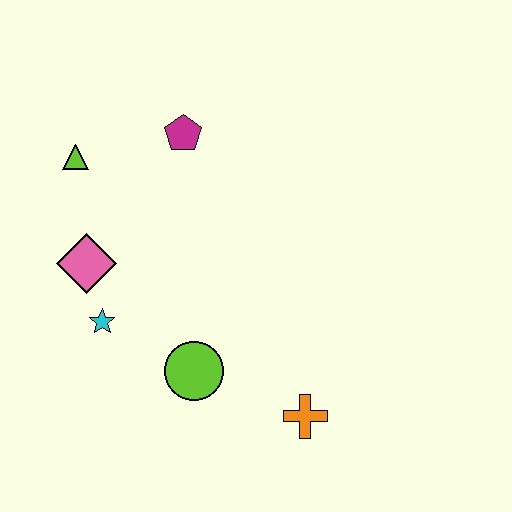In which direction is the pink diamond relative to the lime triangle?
The pink diamond is below the lime triangle.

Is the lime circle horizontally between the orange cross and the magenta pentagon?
Yes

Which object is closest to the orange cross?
The lime circle is closest to the orange cross.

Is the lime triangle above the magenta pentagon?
No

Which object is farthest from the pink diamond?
The orange cross is farthest from the pink diamond.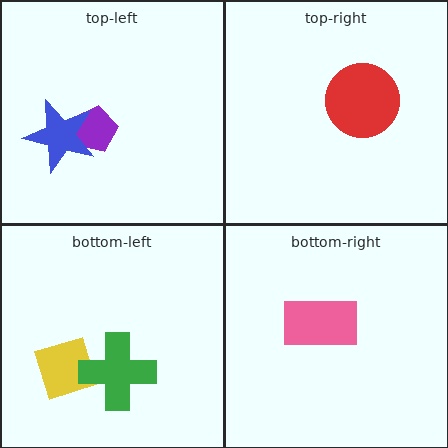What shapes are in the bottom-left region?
The yellow square, the green cross.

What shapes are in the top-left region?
The purple pentagon, the blue star.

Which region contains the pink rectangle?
The bottom-right region.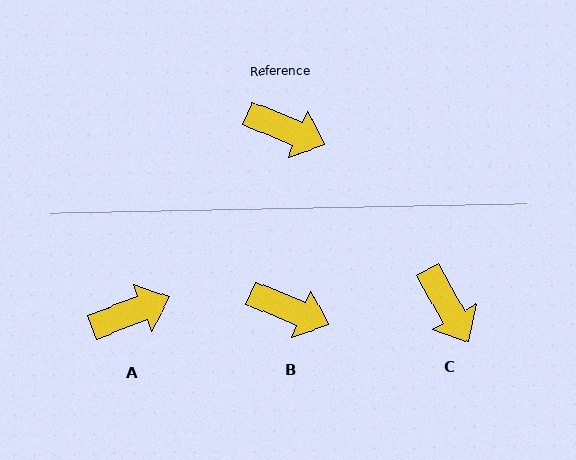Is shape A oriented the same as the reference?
No, it is off by about 44 degrees.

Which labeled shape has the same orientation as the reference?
B.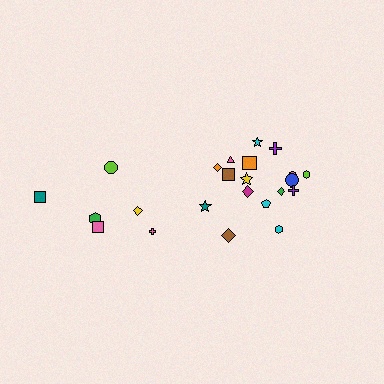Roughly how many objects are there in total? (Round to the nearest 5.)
Roughly 25 objects in total.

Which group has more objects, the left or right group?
The right group.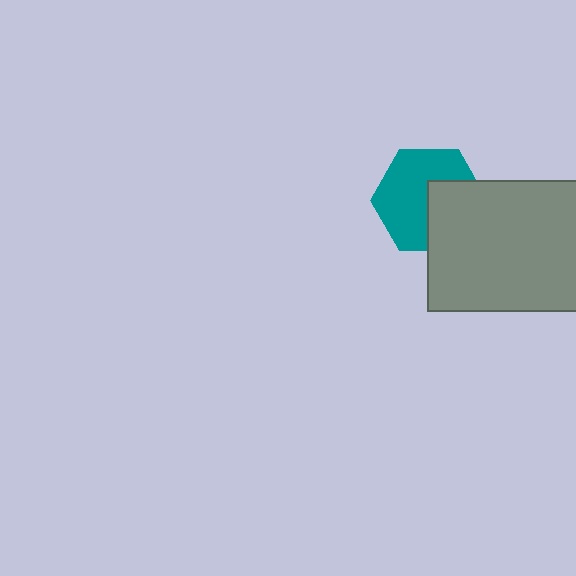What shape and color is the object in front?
The object in front is a gray rectangle.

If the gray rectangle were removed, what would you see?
You would see the complete teal hexagon.